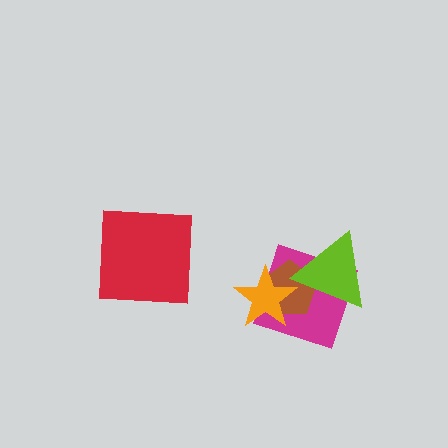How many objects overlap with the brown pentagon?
3 objects overlap with the brown pentagon.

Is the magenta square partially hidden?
Yes, it is partially covered by another shape.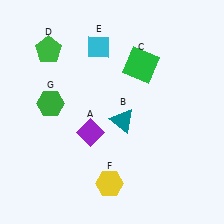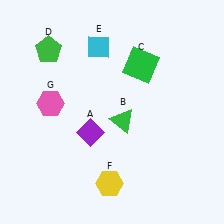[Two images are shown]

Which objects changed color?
B changed from teal to green. G changed from green to pink.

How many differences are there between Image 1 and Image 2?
There are 2 differences between the two images.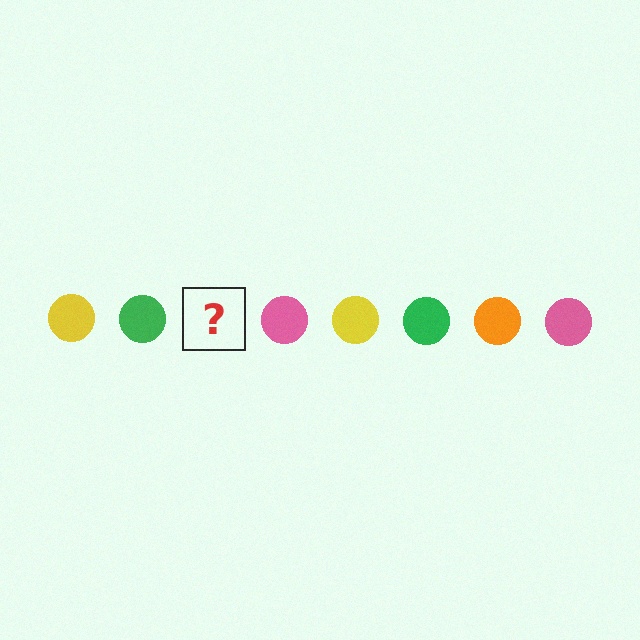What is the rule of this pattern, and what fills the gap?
The rule is that the pattern cycles through yellow, green, orange, pink circles. The gap should be filled with an orange circle.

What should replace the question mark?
The question mark should be replaced with an orange circle.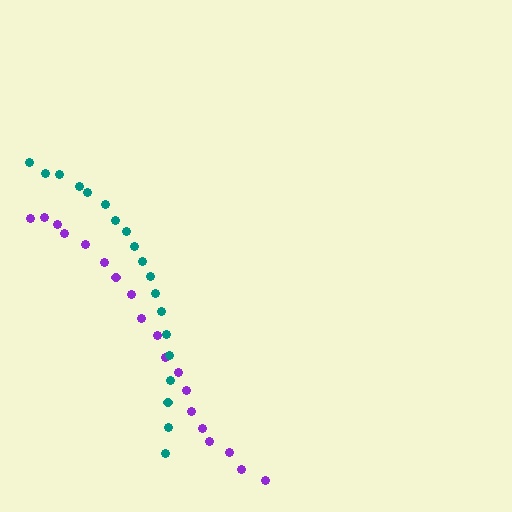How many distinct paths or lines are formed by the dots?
There are 2 distinct paths.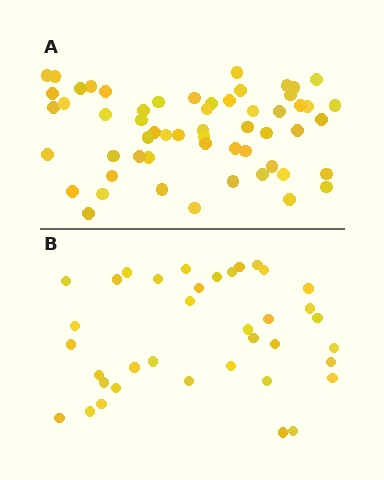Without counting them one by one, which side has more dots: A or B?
Region A (the top region) has more dots.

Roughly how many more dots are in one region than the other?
Region A has approximately 20 more dots than region B.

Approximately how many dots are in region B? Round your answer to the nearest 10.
About 40 dots. (The exact count is 37, which rounds to 40.)